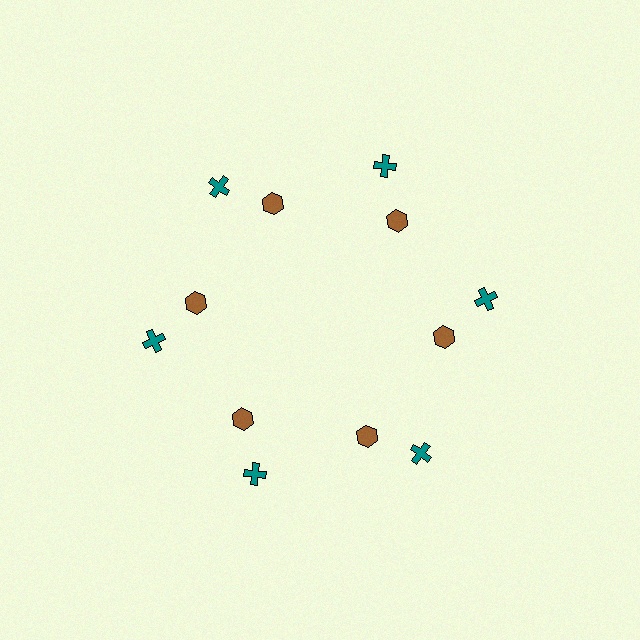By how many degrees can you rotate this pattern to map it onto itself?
The pattern maps onto itself every 60 degrees of rotation.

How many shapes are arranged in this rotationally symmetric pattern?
There are 12 shapes, arranged in 6 groups of 2.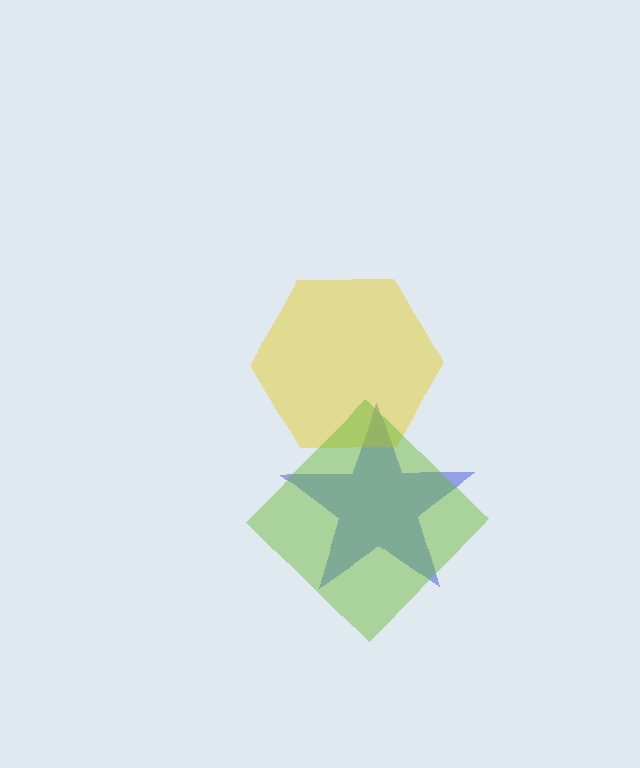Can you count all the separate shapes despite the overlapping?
Yes, there are 3 separate shapes.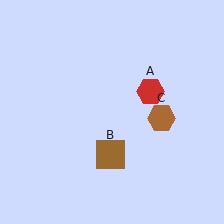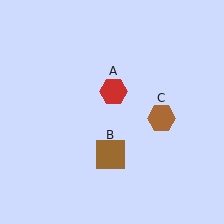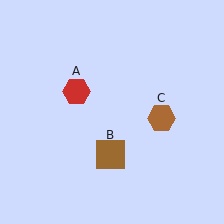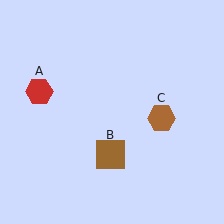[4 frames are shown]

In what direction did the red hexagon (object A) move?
The red hexagon (object A) moved left.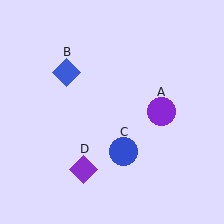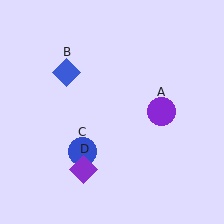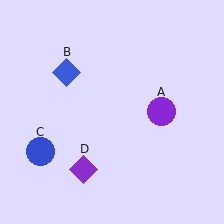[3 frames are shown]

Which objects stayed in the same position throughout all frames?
Purple circle (object A) and blue diamond (object B) and purple diamond (object D) remained stationary.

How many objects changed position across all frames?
1 object changed position: blue circle (object C).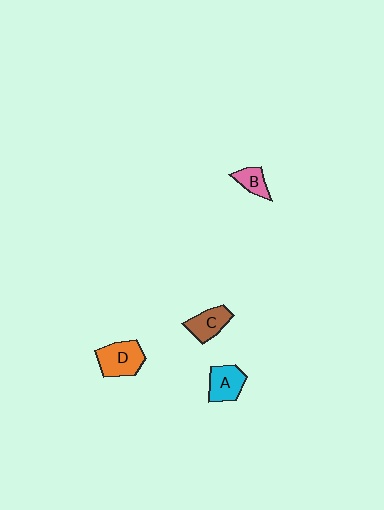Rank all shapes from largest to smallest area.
From largest to smallest: D (orange), A (cyan), C (brown), B (pink).